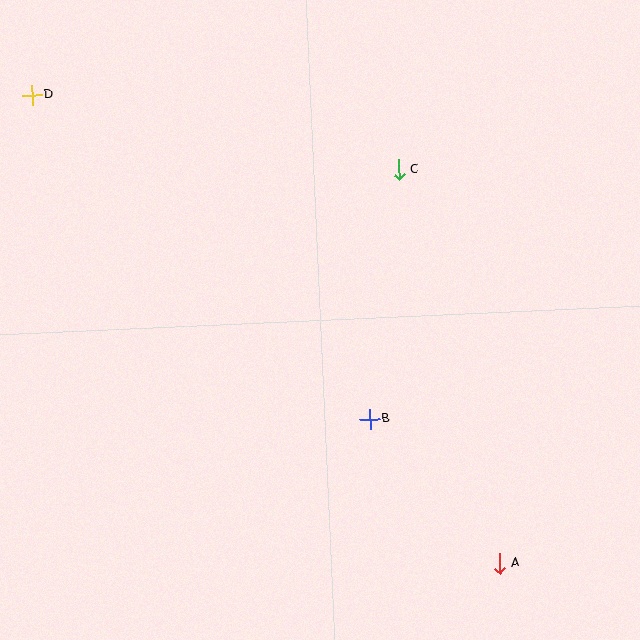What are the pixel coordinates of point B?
Point B is at (370, 419).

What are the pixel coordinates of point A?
Point A is at (499, 563).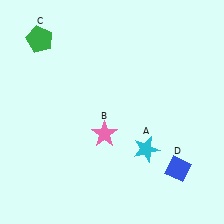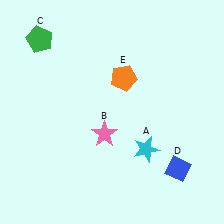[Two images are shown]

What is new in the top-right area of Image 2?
An orange pentagon (E) was added in the top-right area of Image 2.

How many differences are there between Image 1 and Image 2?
There is 1 difference between the two images.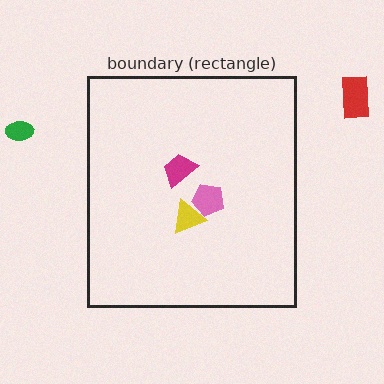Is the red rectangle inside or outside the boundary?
Outside.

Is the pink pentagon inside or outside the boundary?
Inside.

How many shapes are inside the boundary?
3 inside, 2 outside.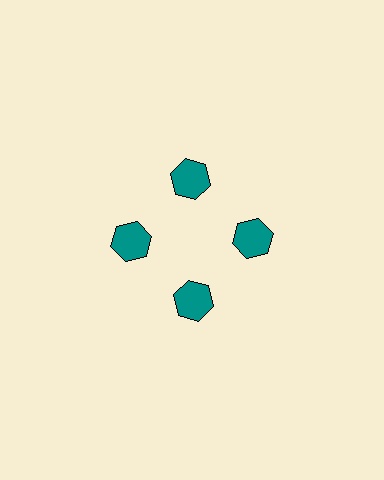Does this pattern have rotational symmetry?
Yes, this pattern has 4-fold rotational symmetry. It looks the same after rotating 90 degrees around the center.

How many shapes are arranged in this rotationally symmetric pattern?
There are 4 shapes, arranged in 4 groups of 1.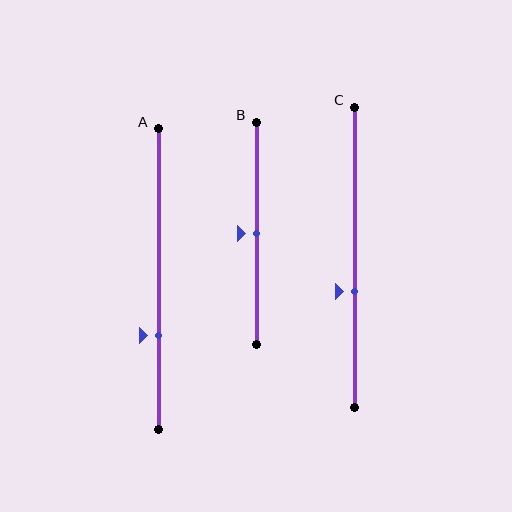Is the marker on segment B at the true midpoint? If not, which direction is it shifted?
Yes, the marker on segment B is at the true midpoint.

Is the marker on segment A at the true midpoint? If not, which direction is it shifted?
No, the marker on segment A is shifted downward by about 19% of the segment length.